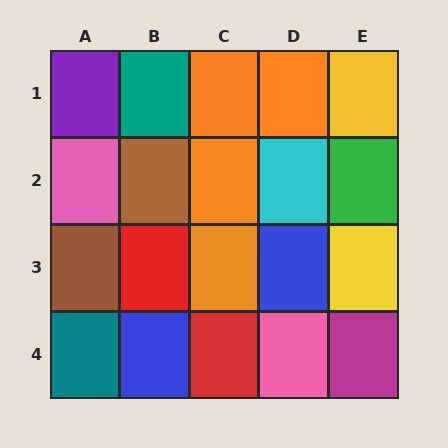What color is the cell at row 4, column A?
Teal.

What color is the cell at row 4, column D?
Pink.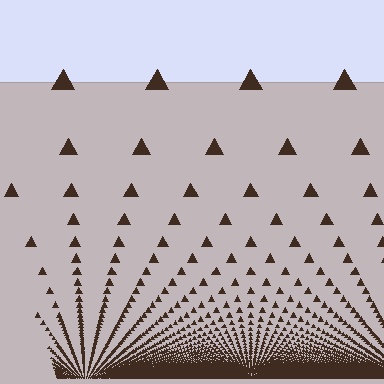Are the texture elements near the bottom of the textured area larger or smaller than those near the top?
Smaller. The gradient is inverted — elements near the bottom are smaller and denser.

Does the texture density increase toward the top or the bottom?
Density increases toward the bottom.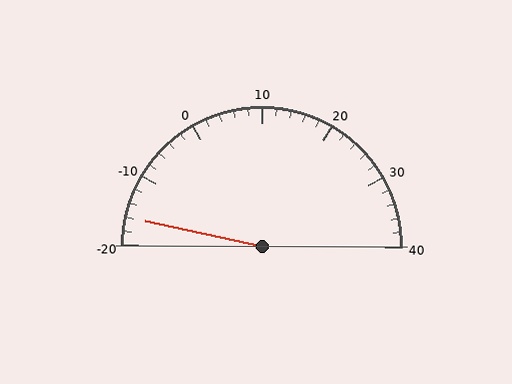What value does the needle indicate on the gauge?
The needle indicates approximately -16.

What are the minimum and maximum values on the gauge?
The gauge ranges from -20 to 40.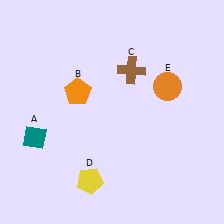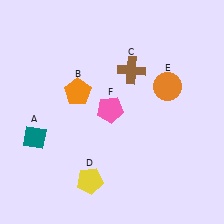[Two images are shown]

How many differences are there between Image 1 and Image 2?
There is 1 difference between the two images.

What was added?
A pink pentagon (F) was added in Image 2.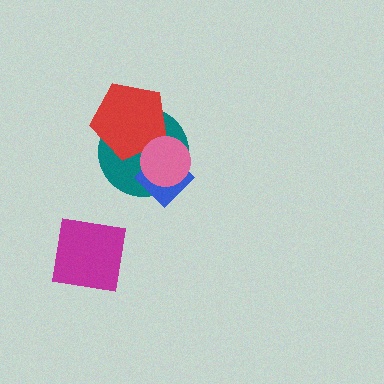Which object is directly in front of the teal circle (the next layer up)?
The red pentagon is directly in front of the teal circle.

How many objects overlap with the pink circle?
3 objects overlap with the pink circle.